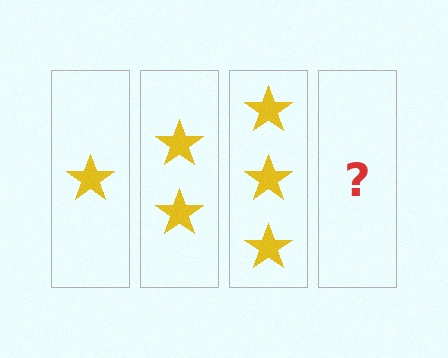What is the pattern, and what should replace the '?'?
The pattern is that each step adds one more star. The '?' should be 4 stars.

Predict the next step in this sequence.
The next step is 4 stars.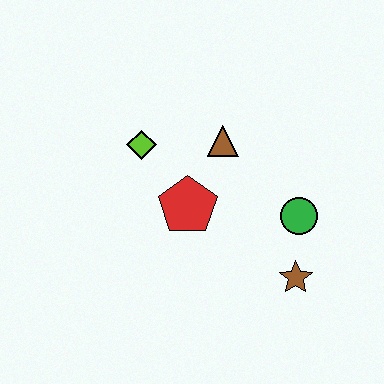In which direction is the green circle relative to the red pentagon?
The green circle is to the right of the red pentagon.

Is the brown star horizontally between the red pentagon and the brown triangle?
No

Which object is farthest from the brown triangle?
The brown star is farthest from the brown triangle.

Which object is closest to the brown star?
The green circle is closest to the brown star.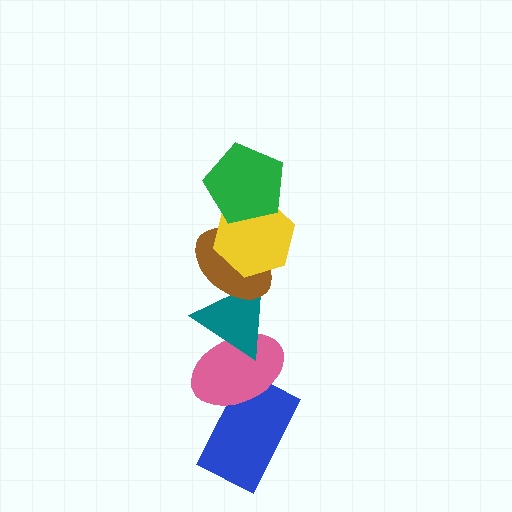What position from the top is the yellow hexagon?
The yellow hexagon is 2nd from the top.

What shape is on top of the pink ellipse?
The teal triangle is on top of the pink ellipse.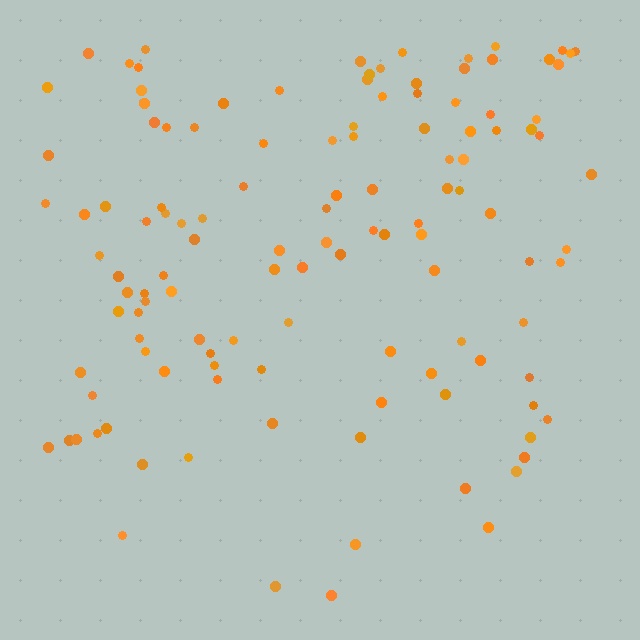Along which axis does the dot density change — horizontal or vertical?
Vertical.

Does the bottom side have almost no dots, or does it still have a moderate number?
Still a moderate number, just noticeably fewer than the top.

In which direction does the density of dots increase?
From bottom to top, with the top side densest.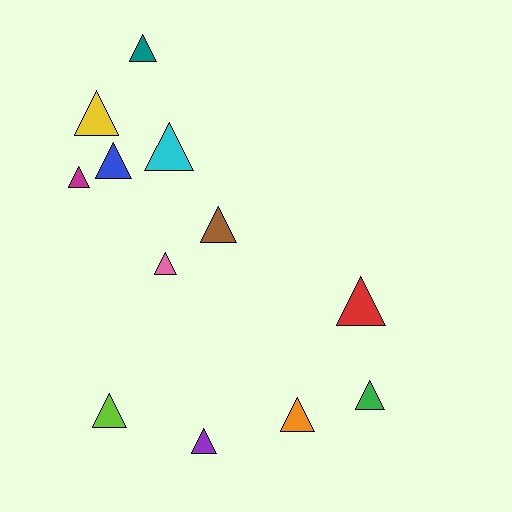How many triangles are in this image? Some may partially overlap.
There are 12 triangles.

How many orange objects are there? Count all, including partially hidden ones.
There is 1 orange object.